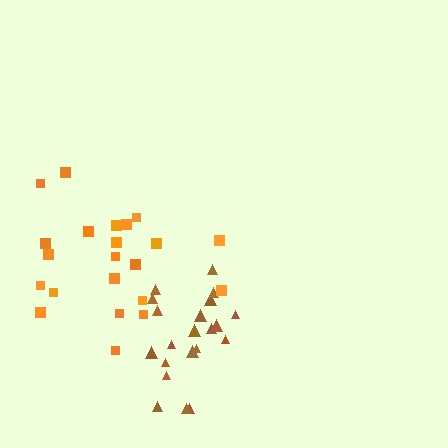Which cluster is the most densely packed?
Brown.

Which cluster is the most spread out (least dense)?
Orange.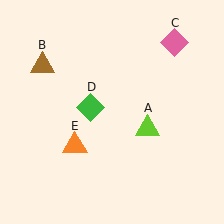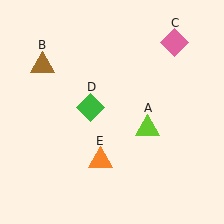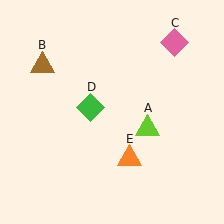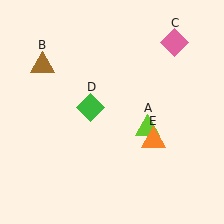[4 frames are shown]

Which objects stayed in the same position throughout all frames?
Lime triangle (object A) and brown triangle (object B) and pink diamond (object C) and green diamond (object D) remained stationary.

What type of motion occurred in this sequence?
The orange triangle (object E) rotated counterclockwise around the center of the scene.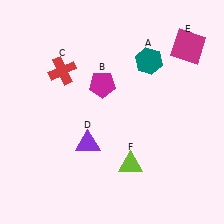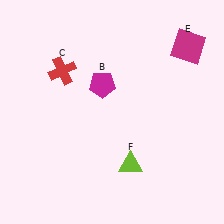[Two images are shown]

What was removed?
The teal hexagon (A), the purple triangle (D) were removed in Image 2.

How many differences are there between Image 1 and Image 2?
There are 2 differences between the two images.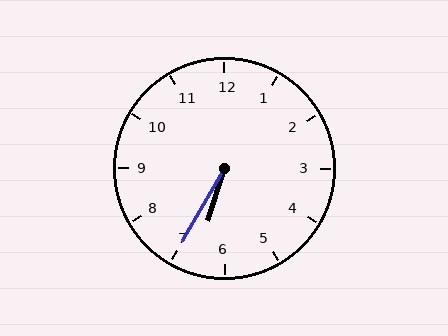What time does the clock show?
6:35.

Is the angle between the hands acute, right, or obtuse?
It is acute.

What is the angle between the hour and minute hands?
Approximately 12 degrees.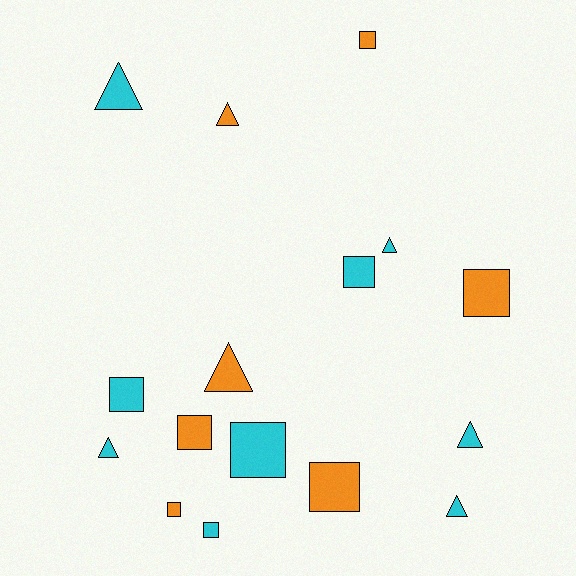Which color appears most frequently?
Cyan, with 9 objects.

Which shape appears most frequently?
Square, with 9 objects.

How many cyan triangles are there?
There are 5 cyan triangles.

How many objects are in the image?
There are 16 objects.